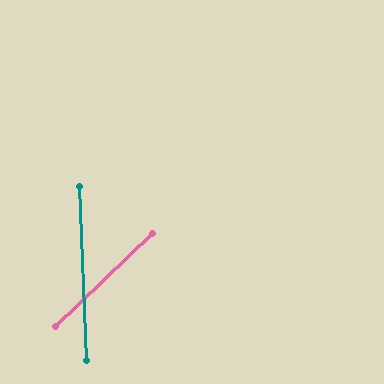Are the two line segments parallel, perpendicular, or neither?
Neither parallel nor perpendicular — they differ by about 49°.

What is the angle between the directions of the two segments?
Approximately 49 degrees.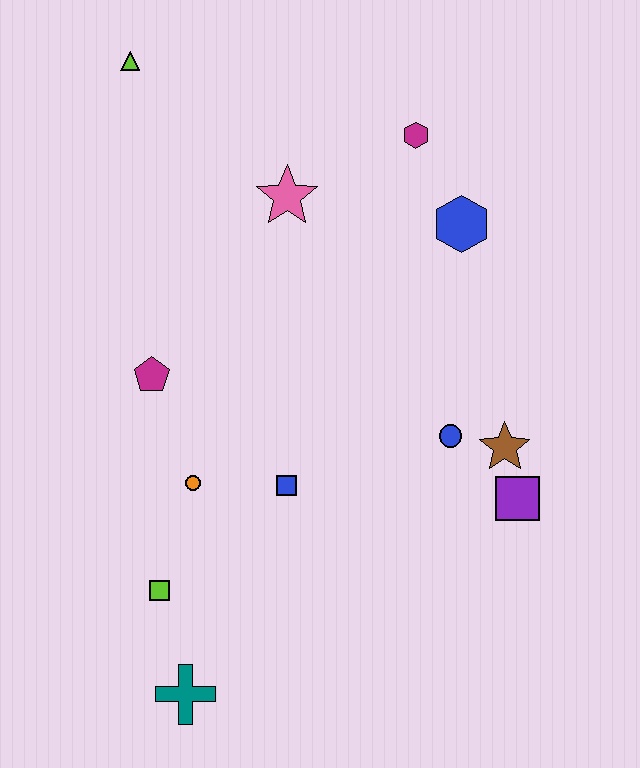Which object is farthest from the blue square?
The lime triangle is farthest from the blue square.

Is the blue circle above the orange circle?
Yes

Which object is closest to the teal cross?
The lime square is closest to the teal cross.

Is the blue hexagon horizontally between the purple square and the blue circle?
Yes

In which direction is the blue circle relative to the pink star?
The blue circle is below the pink star.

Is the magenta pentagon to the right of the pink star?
No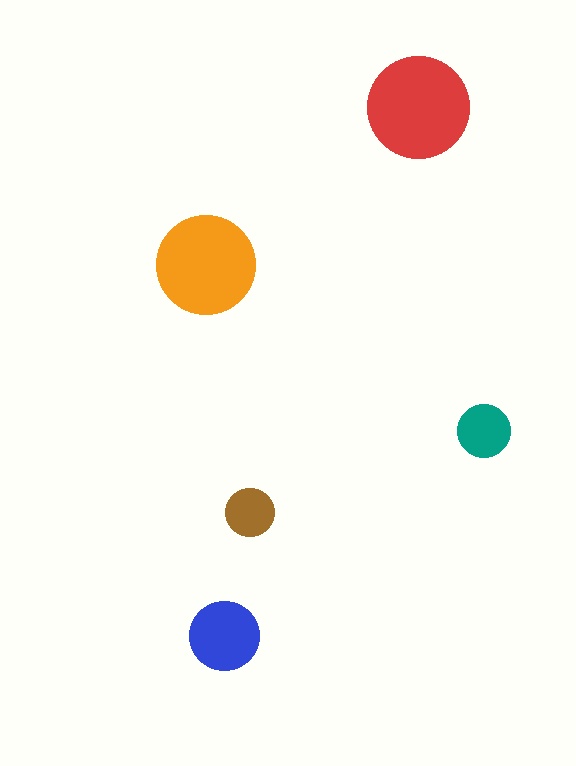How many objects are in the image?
There are 5 objects in the image.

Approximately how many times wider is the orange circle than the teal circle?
About 2 times wider.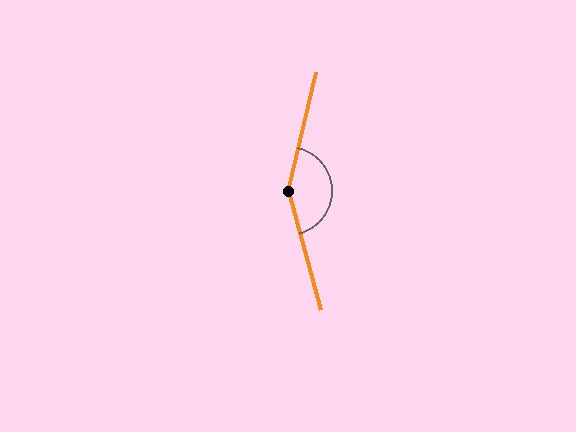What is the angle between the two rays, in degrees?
Approximately 151 degrees.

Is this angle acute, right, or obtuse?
It is obtuse.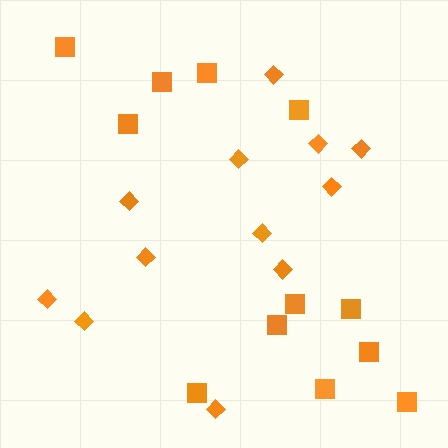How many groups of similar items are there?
There are 2 groups: one group of squares (12) and one group of diamonds (12).